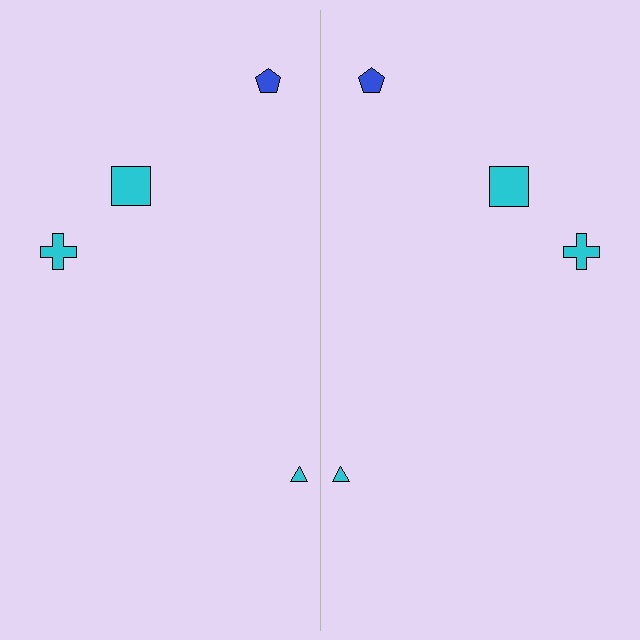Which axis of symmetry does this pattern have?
The pattern has a vertical axis of symmetry running through the center of the image.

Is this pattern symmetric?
Yes, this pattern has bilateral (reflection) symmetry.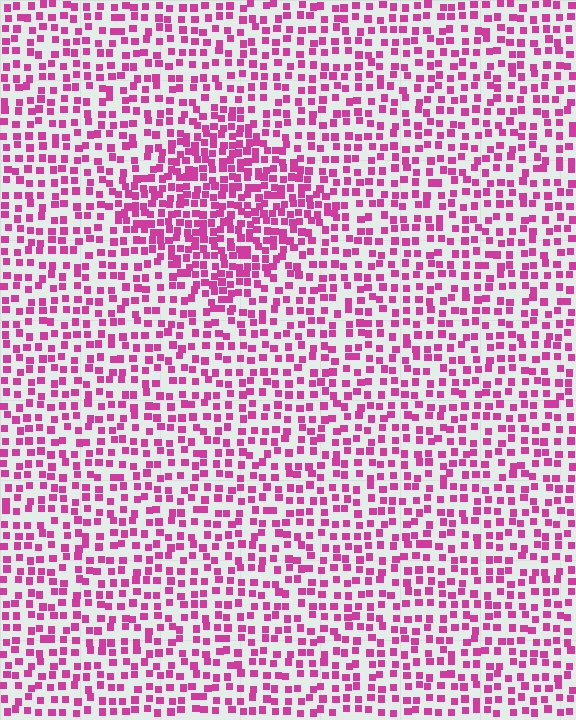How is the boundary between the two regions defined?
The boundary is defined by a change in element density (approximately 1.8x ratio). All elements are the same color, size, and shape.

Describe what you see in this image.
The image contains small magenta elements arranged at two different densities. A diamond-shaped region is visible where the elements are more densely packed than the surrounding area.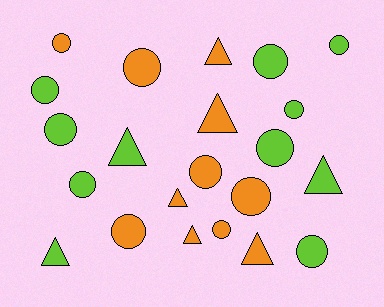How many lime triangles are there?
There are 3 lime triangles.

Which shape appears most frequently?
Circle, with 14 objects.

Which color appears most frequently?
Lime, with 11 objects.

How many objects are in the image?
There are 22 objects.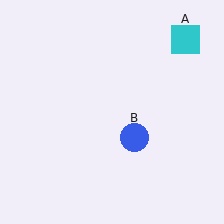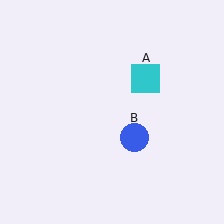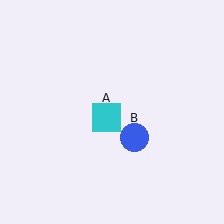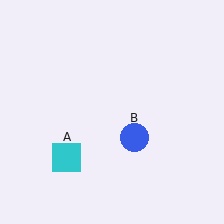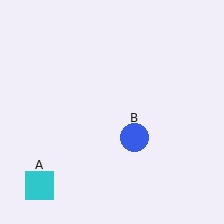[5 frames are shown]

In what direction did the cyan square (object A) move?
The cyan square (object A) moved down and to the left.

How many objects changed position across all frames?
1 object changed position: cyan square (object A).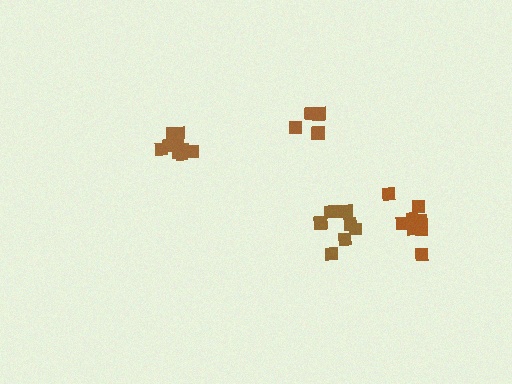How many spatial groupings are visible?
There are 4 spatial groupings.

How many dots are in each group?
Group 1: 9 dots, Group 2: 10 dots, Group 3: 6 dots, Group 4: 10 dots (35 total).